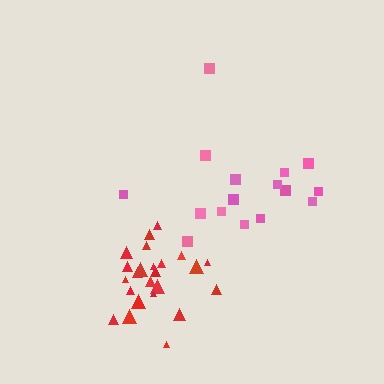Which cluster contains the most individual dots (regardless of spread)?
Red (24).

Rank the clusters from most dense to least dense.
red, pink.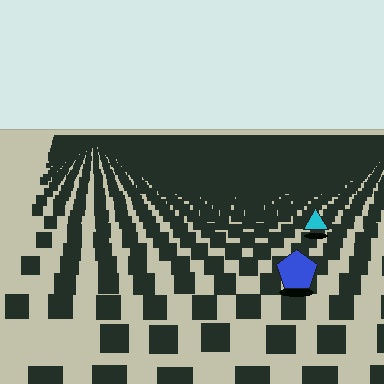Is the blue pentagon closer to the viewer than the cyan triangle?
Yes. The blue pentagon is closer — you can tell from the texture gradient: the ground texture is coarser near it.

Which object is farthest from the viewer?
The cyan triangle is farthest from the viewer. It appears smaller and the ground texture around it is denser.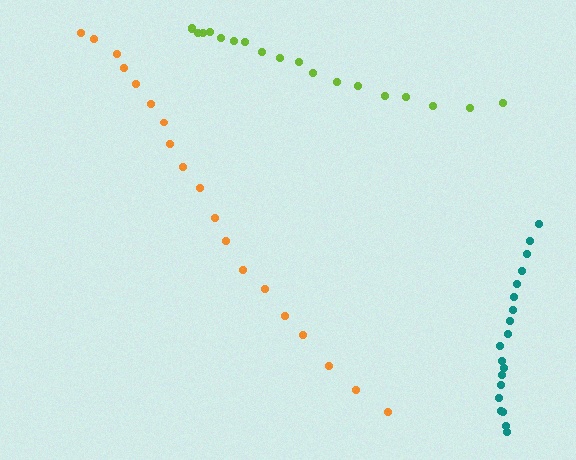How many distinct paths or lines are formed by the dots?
There are 3 distinct paths.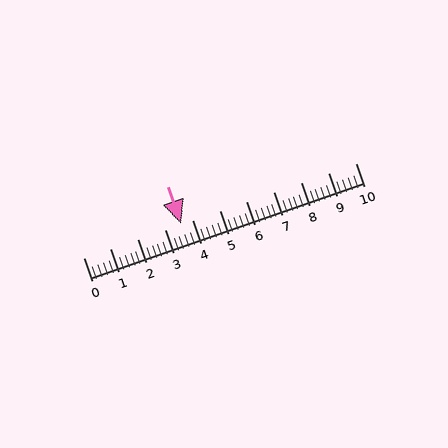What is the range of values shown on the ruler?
The ruler shows values from 0 to 10.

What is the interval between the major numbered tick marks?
The major tick marks are spaced 1 units apart.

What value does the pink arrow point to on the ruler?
The pink arrow points to approximately 3.6.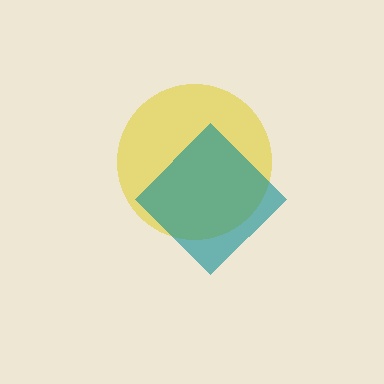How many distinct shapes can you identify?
There are 2 distinct shapes: a yellow circle, a teal diamond.